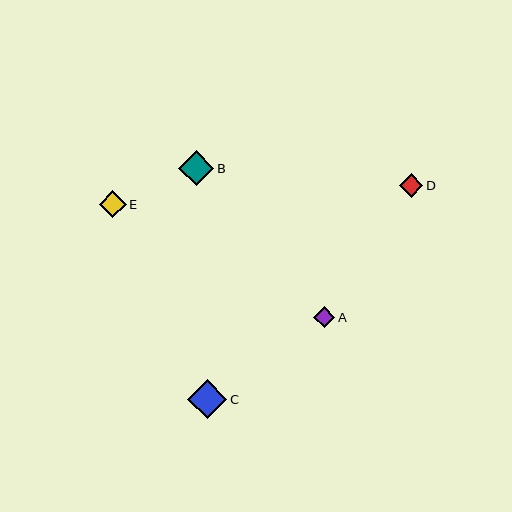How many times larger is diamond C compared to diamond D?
Diamond C is approximately 1.7 times the size of diamond D.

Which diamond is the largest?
Diamond C is the largest with a size of approximately 39 pixels.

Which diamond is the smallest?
Diamond A is the smallest with a size of approximately 21 pixels.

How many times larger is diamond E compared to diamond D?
Diamond E is approximately 1.1 times the size of diamond D.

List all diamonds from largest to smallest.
From largest to smallest: C, B, E, D, A.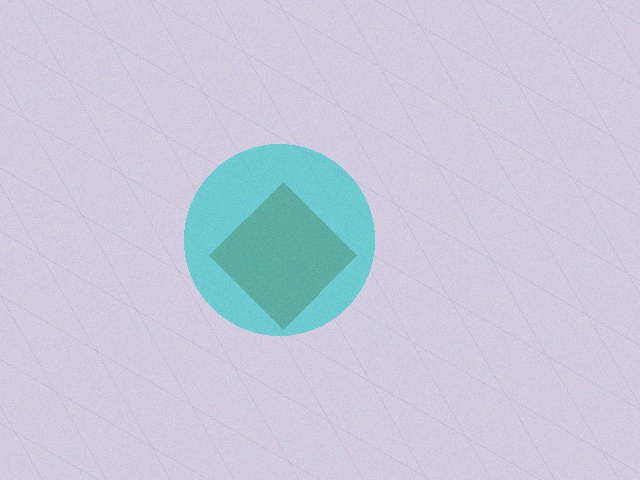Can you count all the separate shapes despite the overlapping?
Yes, there are 2 separate shapes.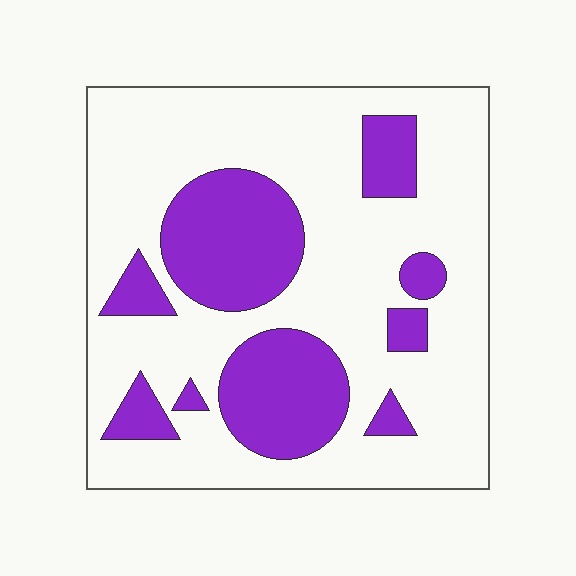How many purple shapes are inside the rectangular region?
9.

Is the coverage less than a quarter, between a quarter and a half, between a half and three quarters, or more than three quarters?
Between a quarter and a half.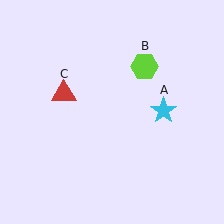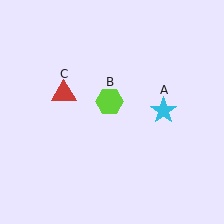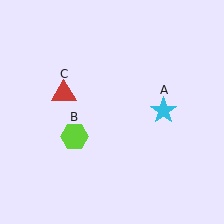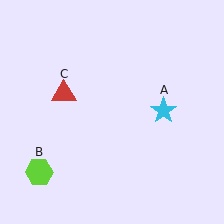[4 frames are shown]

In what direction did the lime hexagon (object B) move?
The lime hexagon (object B) moved down and to the left.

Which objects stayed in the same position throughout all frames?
Cyan star (object A) and red triangle (object C) remained stationary.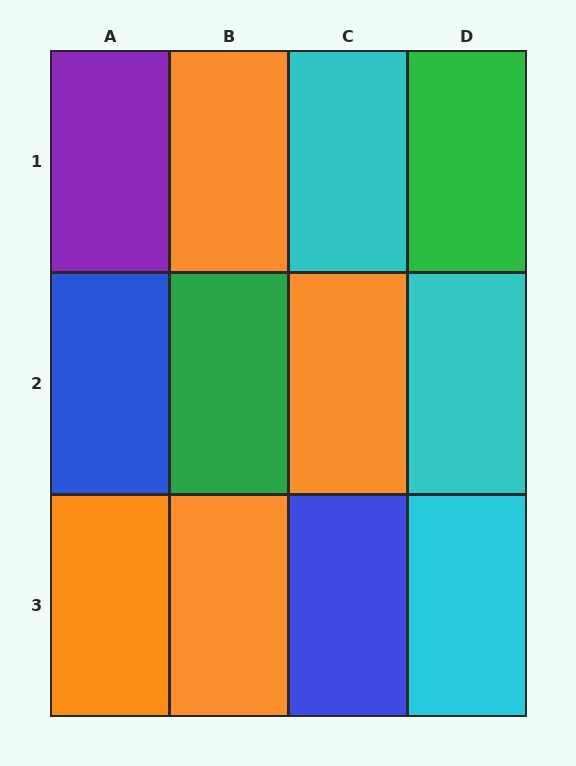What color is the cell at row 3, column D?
Cyan.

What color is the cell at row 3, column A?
Orange.